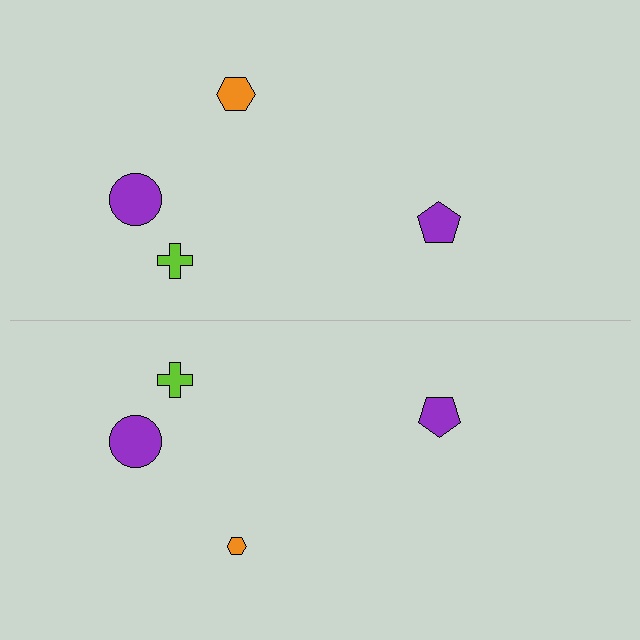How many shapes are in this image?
There are 8 shapes in this image.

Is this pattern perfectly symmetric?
No, the pattern is not perfectly symmetric. The orange hexagon on the bottom side has a different size than its mirror counterpart.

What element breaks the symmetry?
The orange hexagon on the bottom side has a different size than its mirror counterpart.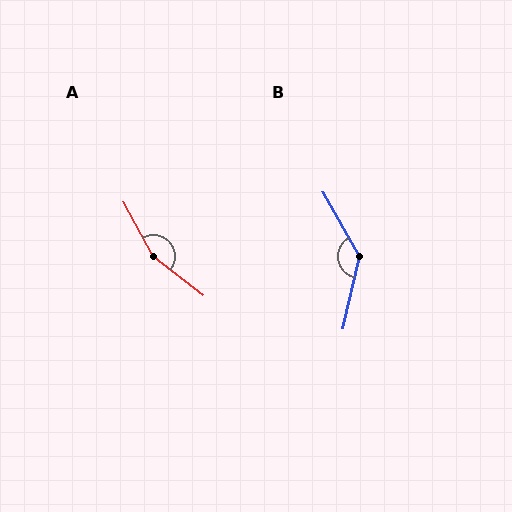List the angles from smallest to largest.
B (137°), A (156°).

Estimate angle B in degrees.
Approximately 137 degrees.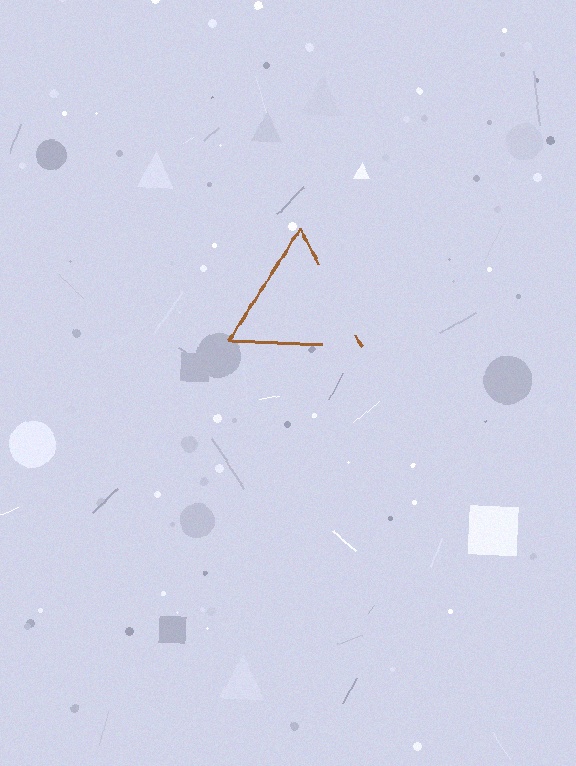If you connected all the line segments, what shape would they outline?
They would outline a triangle.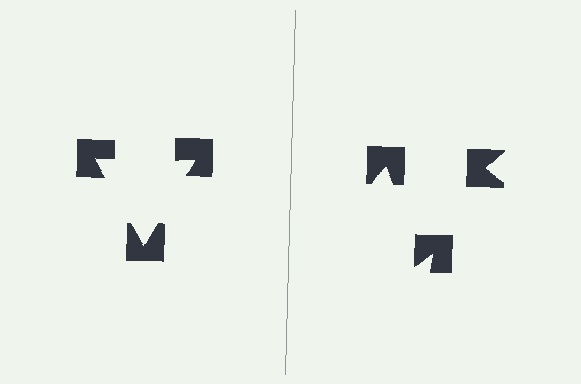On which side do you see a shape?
An illusory triangle appears on the left side. On the right side the wedge cuts are rotated, so no coherent shape forms.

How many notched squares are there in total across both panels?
6 — 3 on each side.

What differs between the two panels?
The notched squares are positioned identically on both sides; only the wedge orientations differ. On the left they align to a triangle; on the right they are misaligned.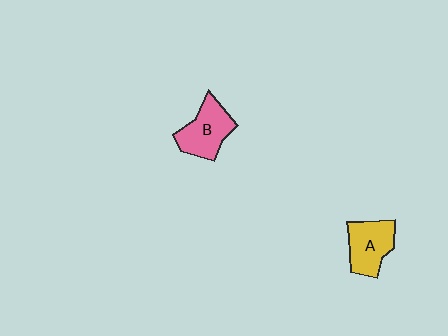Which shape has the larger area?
Shape B (pink).